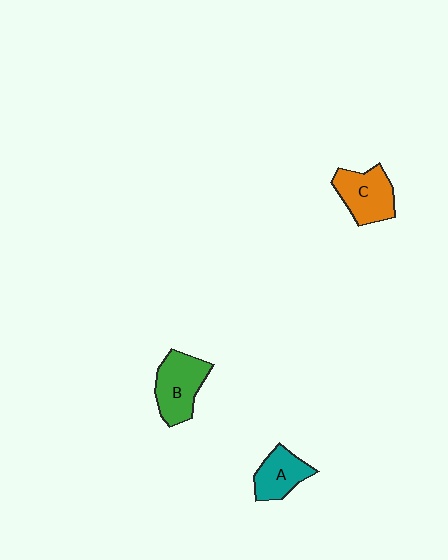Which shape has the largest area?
Shape B (green).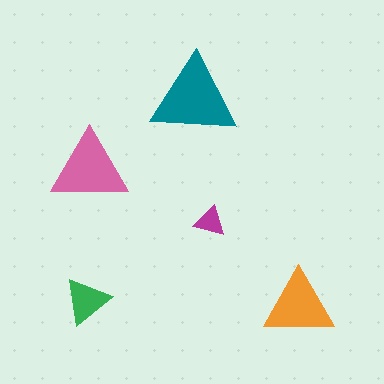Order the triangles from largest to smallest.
the teal one, the pink one, the orange one, the green one, the magenta one.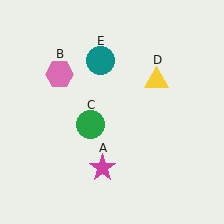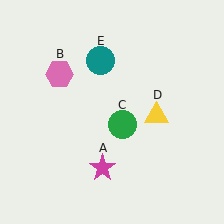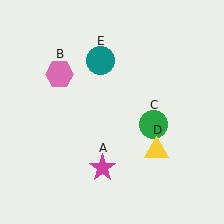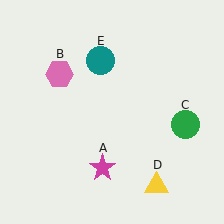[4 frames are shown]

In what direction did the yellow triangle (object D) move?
The yellow triangle (object D) moved down.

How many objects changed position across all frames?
2 objects changed position: green circle (object C), yellow triangle (object D).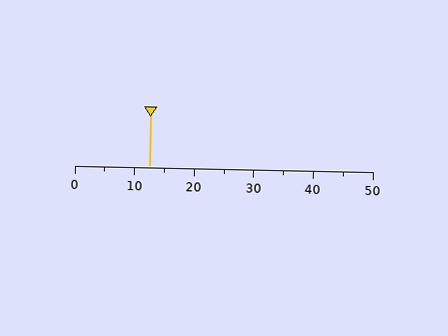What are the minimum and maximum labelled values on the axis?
The axis runs from 0 to 50.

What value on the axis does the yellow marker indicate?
The marker indicates approximately 12.5.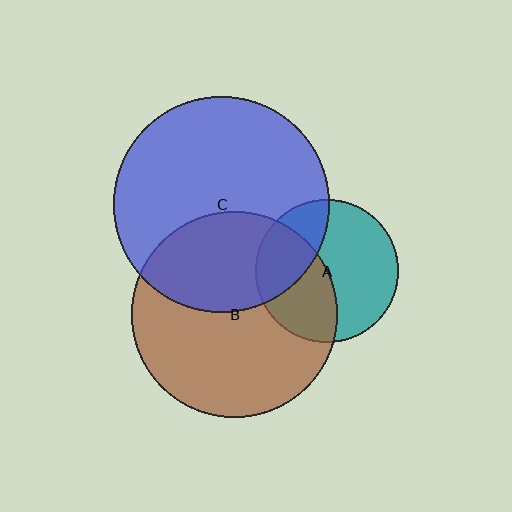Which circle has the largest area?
Circle C (blue).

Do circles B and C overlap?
Yes.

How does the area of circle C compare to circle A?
Approximately 2.3 times.